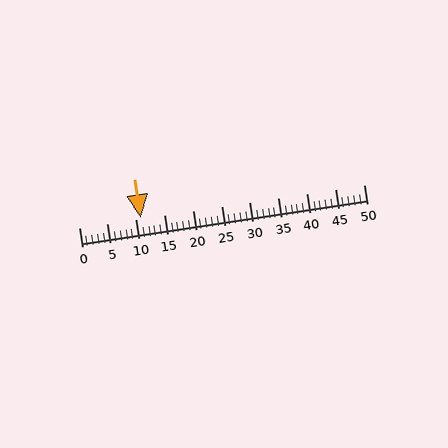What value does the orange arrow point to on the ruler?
The orange arrow points to approximately 11.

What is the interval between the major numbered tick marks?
The major tick marks are spaced 5 units apart.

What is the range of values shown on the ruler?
The ruler shows values from 0 to 50.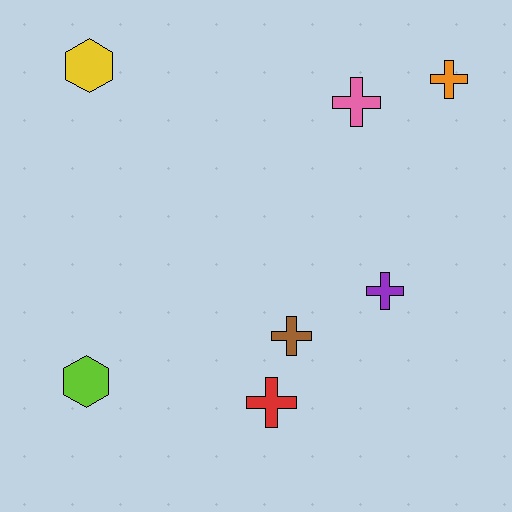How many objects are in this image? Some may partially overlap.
There are 7 objects.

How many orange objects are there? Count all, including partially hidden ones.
There is 1 orange object.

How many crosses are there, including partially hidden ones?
There are 5 crosses.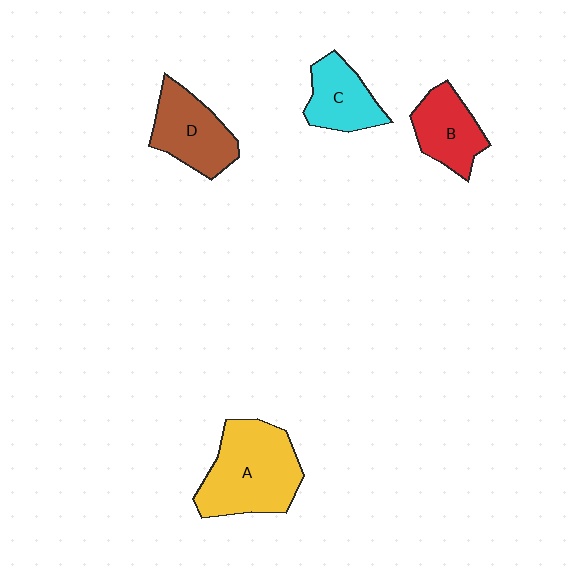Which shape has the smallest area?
Shape C (cyan).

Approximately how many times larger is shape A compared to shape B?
Approximately 1.7 times.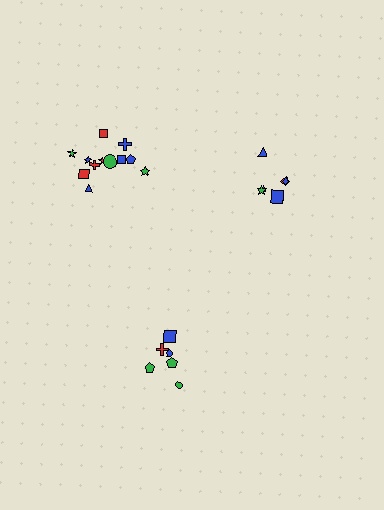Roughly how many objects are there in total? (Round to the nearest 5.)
Roughly 25 objects in total.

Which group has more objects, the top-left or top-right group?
The top-left group.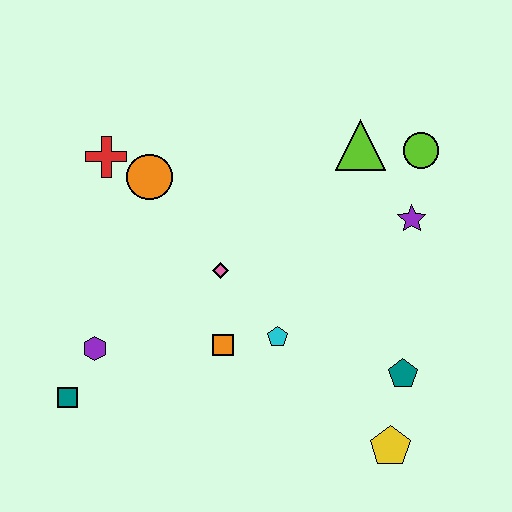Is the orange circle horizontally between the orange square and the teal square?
Yes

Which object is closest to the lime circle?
The lime triangle is closest to the lime circle.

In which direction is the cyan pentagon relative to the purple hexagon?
The cyan pentagon is to the right of the purple hexagon.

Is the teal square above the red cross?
No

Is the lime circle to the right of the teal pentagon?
Yes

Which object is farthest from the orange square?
The lime circle is farthest from the orange square.